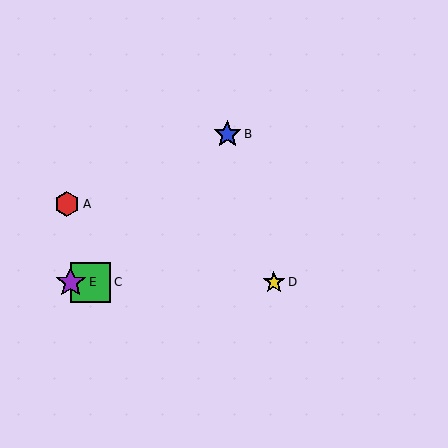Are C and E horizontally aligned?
Yes, both are at y≈282.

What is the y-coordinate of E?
Object E is at y≈282.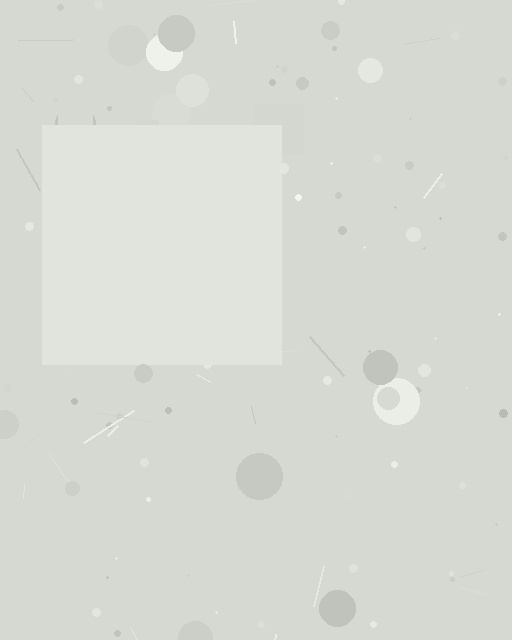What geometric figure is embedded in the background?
A square is embedded in the background.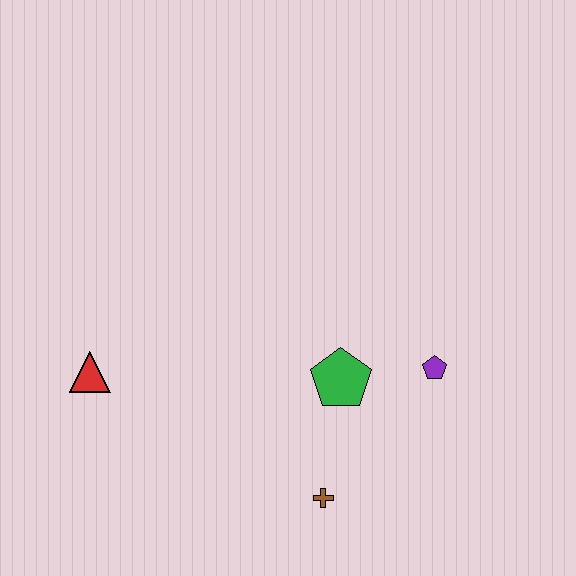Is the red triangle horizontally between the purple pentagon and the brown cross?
No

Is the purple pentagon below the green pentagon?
No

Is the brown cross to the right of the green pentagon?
No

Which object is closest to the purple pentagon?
The green pentagon is closest to the purple pentagon.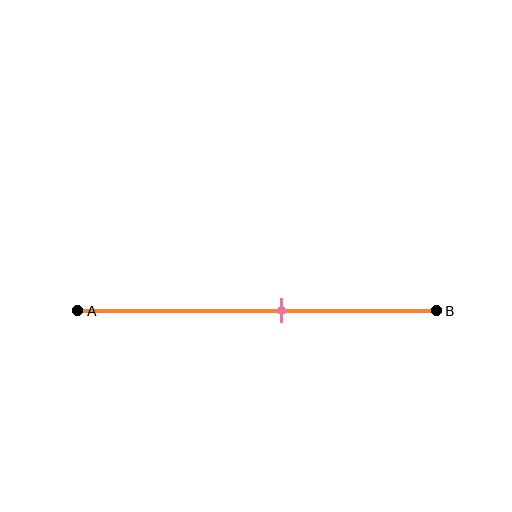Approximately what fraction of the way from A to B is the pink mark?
The pink mark is approximately 55% of the way from A to B.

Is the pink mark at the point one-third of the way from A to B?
No, the mark is at about 55% from A, not at the 33% one-third point.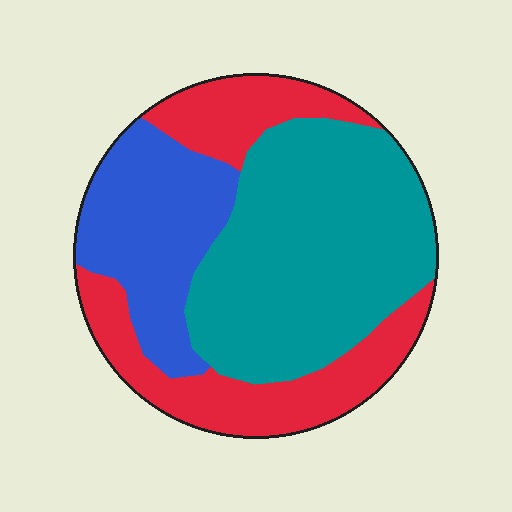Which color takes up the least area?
Blue, at roughly 25%.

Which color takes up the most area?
Teal, at roughly 45%.